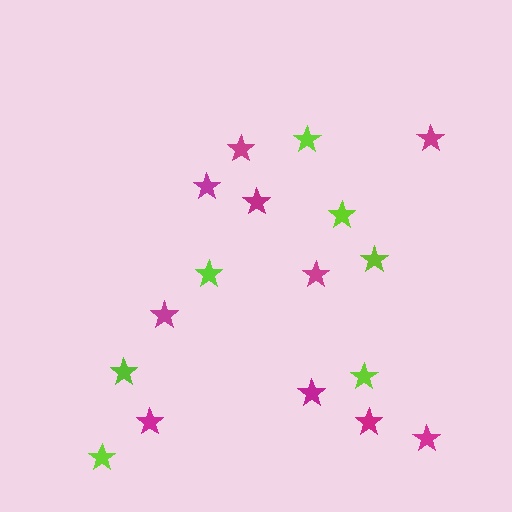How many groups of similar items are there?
There are 2 groups: one group of magenta stars (10) and one group of lime stars (7).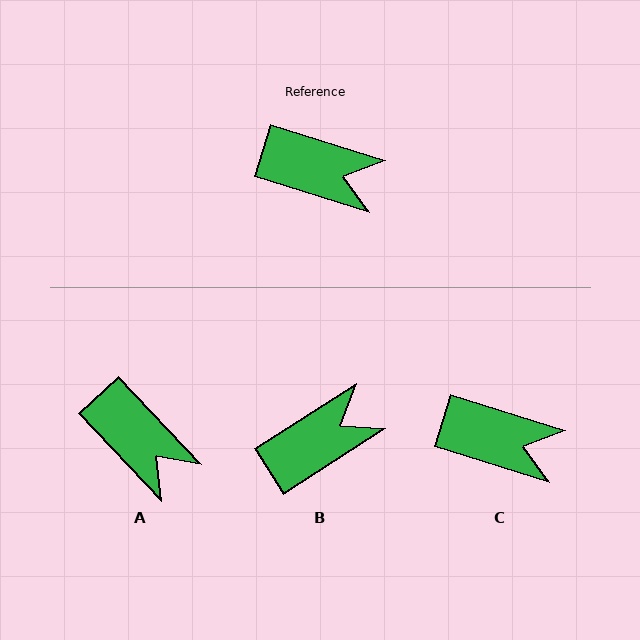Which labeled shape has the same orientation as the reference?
C.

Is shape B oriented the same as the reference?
No, it is off by about 50 degrees.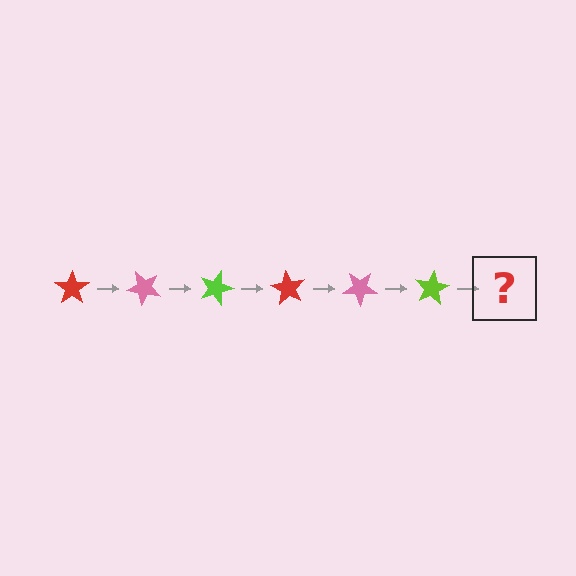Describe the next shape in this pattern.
It should be a red star, rotated 270 degrees from the start.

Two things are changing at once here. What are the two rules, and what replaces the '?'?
The two rules are that it rotates 45 degrees each step and the color cycles through red, pink, and lime. The '?' should be a red star, rotated 270 degrees from the start.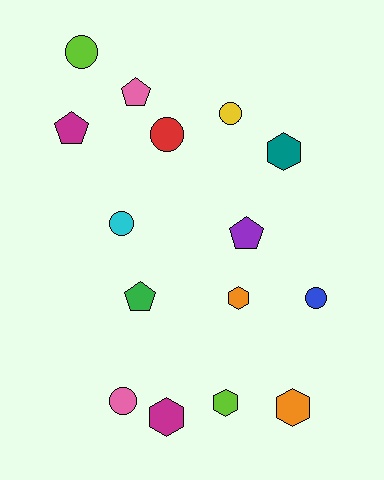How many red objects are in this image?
There is 1 red object.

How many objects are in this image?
There are 15 objects.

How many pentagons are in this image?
There are 4 pentagons.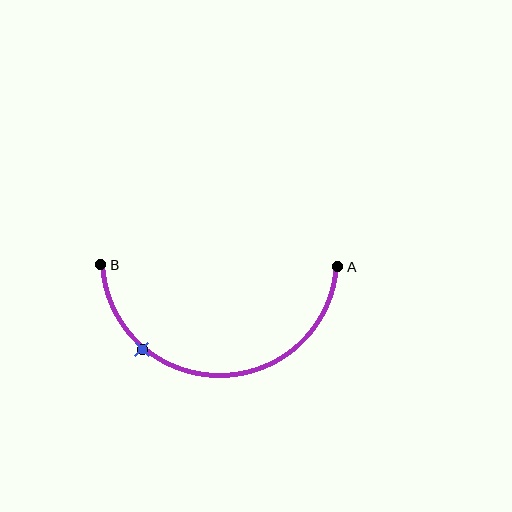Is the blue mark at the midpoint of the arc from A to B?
No. The blue mark lies on the arc but is closer to endpoint B. The arc midpoint would be at the point on the curve equidistant along the arc from both A and B.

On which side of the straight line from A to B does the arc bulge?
The arc bulges below the straight line connecting A and B.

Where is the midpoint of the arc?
The arc midpoint is the point on the curve farthest from the straight line joining A and B. It sits below that line.